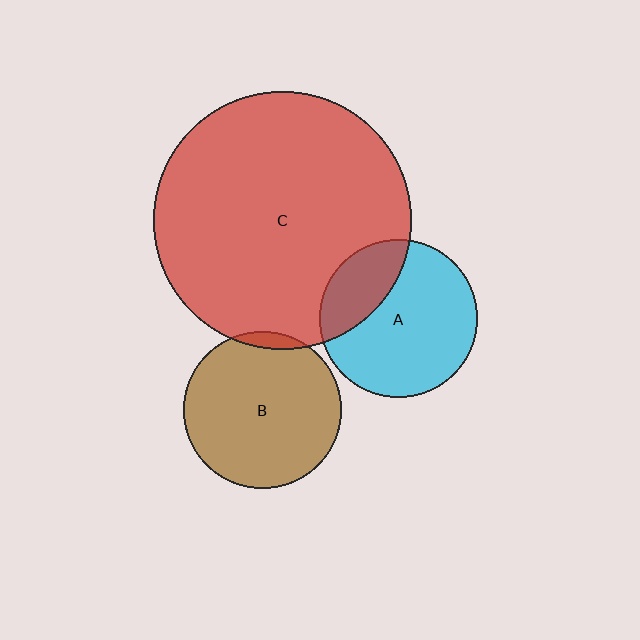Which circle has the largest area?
Circle C (red).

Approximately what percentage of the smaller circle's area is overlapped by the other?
Approximately 25%.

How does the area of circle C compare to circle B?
Approximately 2.7 times.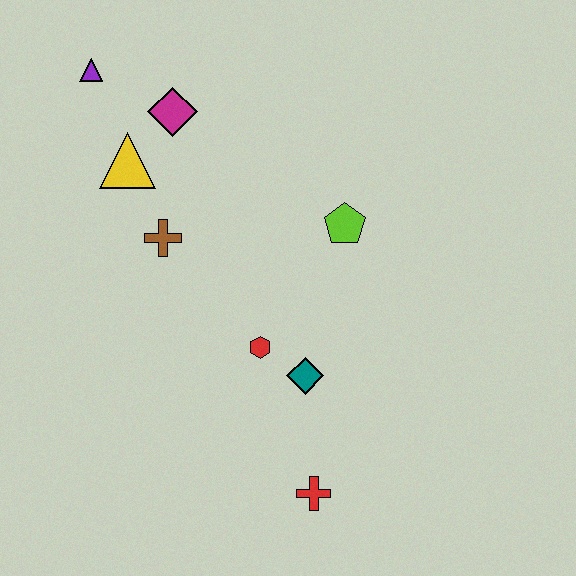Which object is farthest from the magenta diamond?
The red cross is farthest from the magenta diamond.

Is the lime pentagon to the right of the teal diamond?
Yes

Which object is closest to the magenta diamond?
The yellow triangle is closest to the magenta diamond.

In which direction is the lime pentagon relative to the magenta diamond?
The lime pentagon is to the right of the magenta diamond.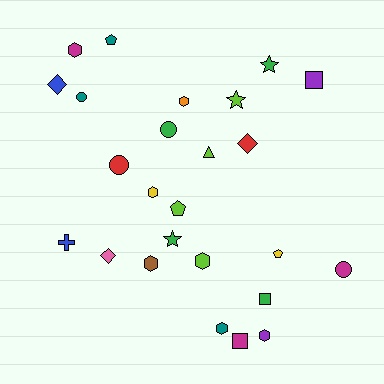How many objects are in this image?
There are 25 objects.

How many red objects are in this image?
There are 2 red objects.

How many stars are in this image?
There are 3 stars.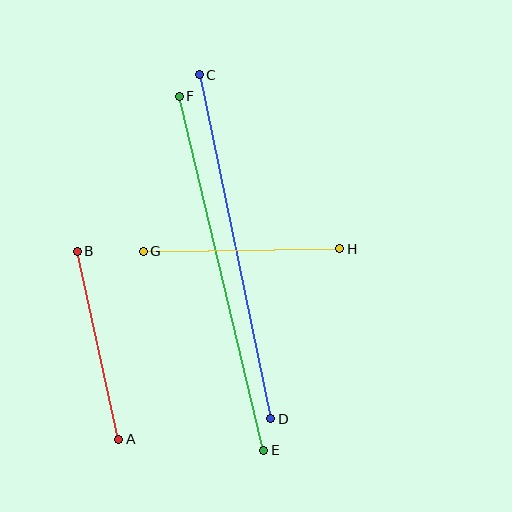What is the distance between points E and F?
The distance is approximately 364 pixels.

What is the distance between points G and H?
The distance is approximately 197 pixels.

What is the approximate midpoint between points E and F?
The midpoint is at approximately (221, 273) pixels.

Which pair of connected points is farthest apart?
Points E and F are farthest apart.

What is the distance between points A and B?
The distance is approximately 193 pixels.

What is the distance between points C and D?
The distance is approximately 351 pixels.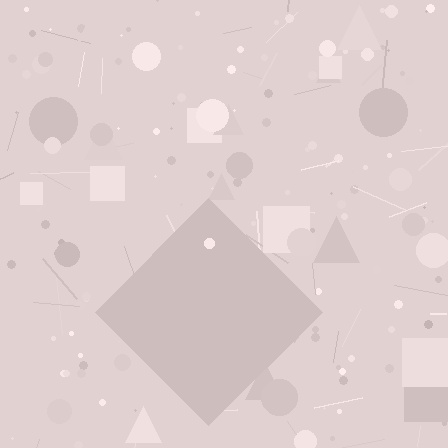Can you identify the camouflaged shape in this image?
The camouflaged shape is a diamond.